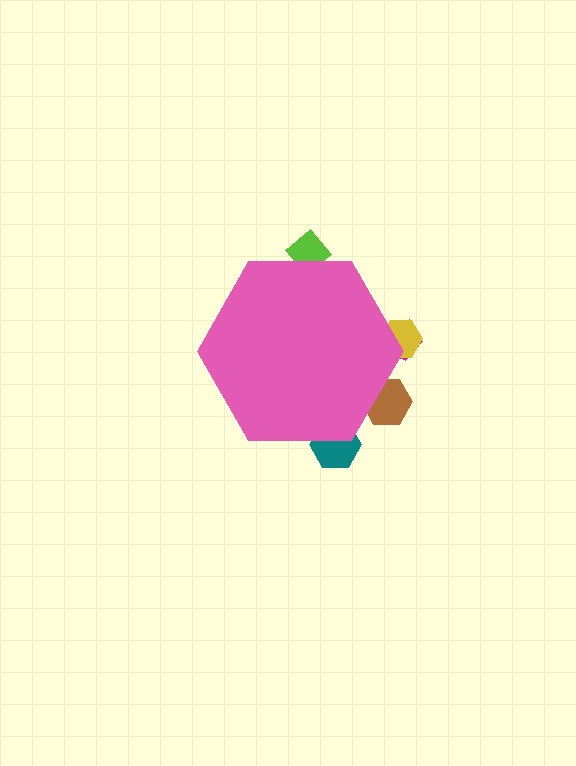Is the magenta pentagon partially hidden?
Yes, the magenta pentagon is partially hidden behind the pink hexagon.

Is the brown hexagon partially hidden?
Yes, the brown hexagon is partially hidden behind the pink hexagon.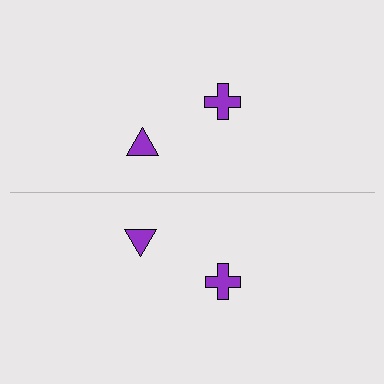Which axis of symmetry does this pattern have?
The pattern has a horizontal axis of symmetry running through the center of the image.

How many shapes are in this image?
There are 4 shapes in this image.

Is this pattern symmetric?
Yes, this pattern has bilateral (reflection) symmetry.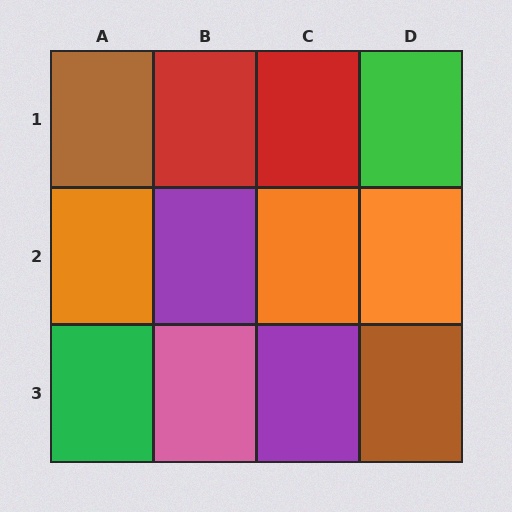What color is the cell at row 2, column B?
Purple.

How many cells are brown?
2 cells are brown.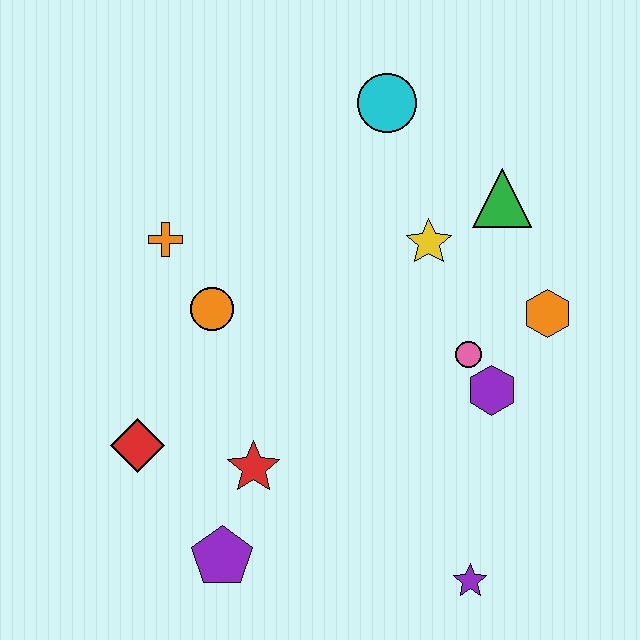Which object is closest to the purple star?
The purple hexagon is closest to the purple star.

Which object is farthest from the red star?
The cyan circle is farthest from the red star.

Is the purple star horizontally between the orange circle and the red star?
No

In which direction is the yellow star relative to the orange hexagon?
The yellow star is to the left of the orange hexagon.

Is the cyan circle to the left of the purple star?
Yes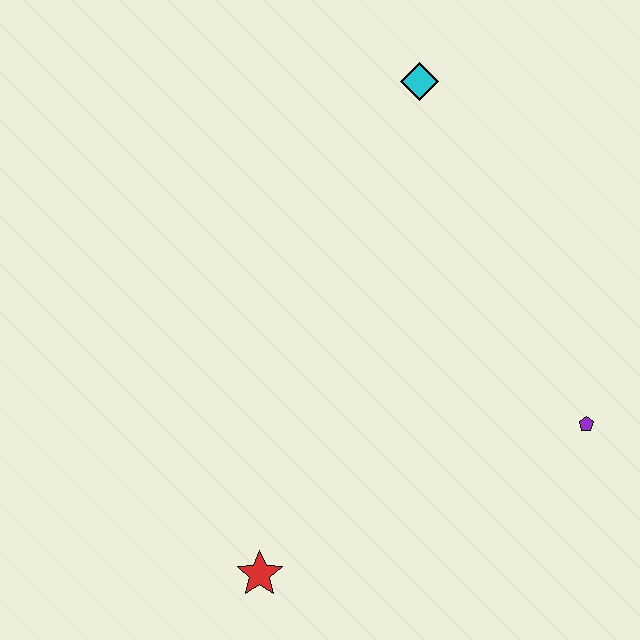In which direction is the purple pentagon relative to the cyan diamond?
The purple pentagon is below the cyan diamond.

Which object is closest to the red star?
The purple pentagon is closest to the red star.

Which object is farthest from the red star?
The cyan diamond is farthest from the red star.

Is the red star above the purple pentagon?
No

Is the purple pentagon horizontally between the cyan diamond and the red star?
No